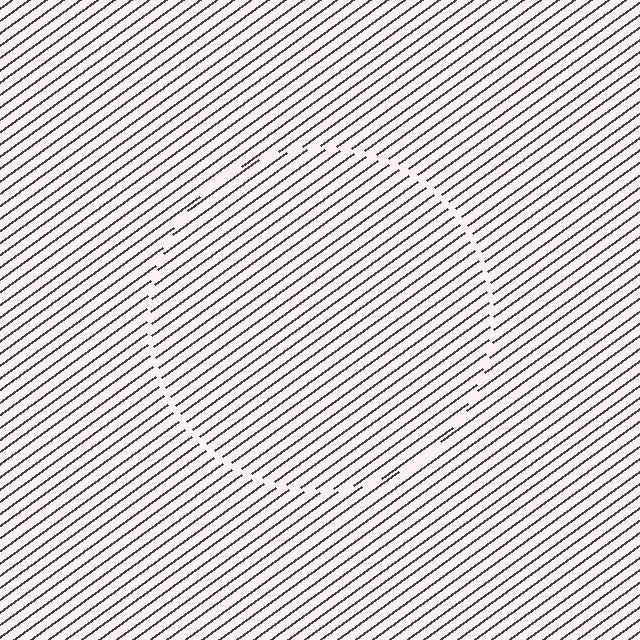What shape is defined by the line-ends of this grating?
An illusory circle. The interior of the shape contains the same grating, shifted by half a period — the contour is defined by the phase discontinuity where line-ends from the inner and outer gratings abut.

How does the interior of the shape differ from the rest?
The interior of the shape contains the same grating, shifted by half a period — the contour is defined by the phase discontinuity where line-ends from the inner and outer gratings abut.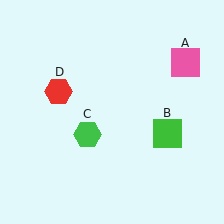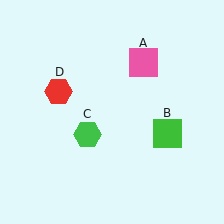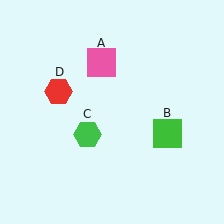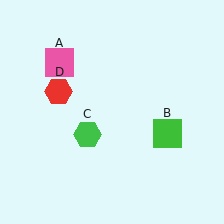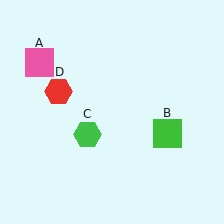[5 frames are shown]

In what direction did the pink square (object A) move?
The pink square (object A) moved left.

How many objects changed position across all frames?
1 object changed position: pink square (object A).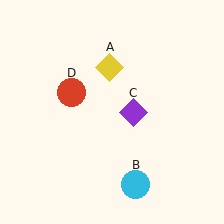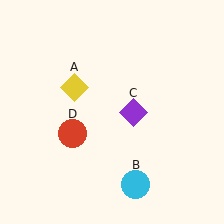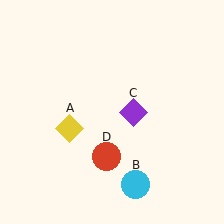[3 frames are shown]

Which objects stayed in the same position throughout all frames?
Cyan circle (object B) and purple diamond (object C) remained stationary.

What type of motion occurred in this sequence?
The yellow diamond (object A), red circle (object D) rotated counterclockwise around the center of the scene.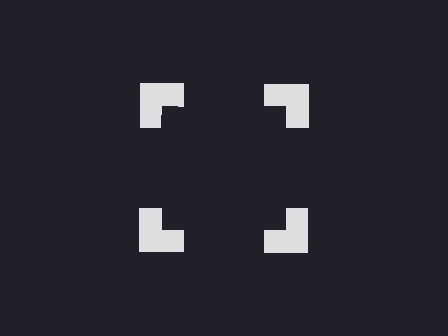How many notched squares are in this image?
There are 4 — one at each vertex of the illusory square.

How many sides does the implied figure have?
4 sides.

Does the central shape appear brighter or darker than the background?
It typically appears slightly darker than the background, even though no actual brightness change is drawn.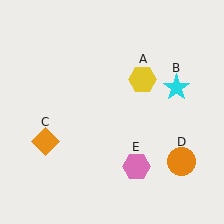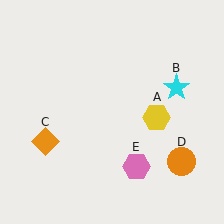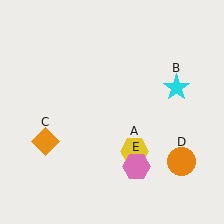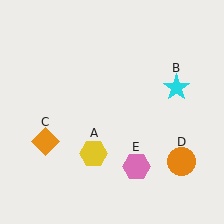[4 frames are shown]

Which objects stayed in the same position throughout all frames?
Cyan star (object B) and orange diamond (object C) and orange circle (object D) and pink hexagon (object E) remained stationary.